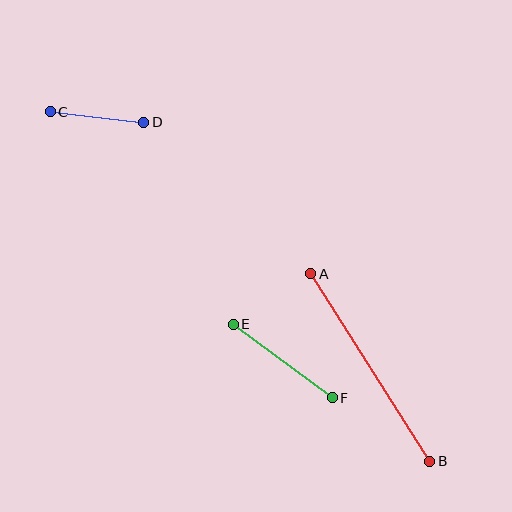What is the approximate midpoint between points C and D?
The midpoint is at approximately (97, 117) pixels.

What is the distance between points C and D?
The distance is approximately 94 pixels.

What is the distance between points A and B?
The distance is approximately 222 pixels.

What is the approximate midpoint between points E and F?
The midpoint is at approximately (283, 361) pixels.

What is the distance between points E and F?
The distance is approximately 123 pixels.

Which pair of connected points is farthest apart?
Points A and B are farthest apart.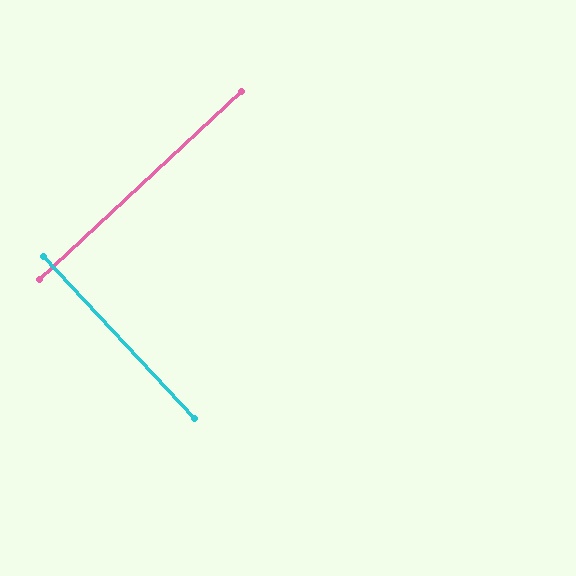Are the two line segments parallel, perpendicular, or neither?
Perpendicular — they meet at approximately 90°.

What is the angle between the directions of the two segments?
Approximately 90 degrees.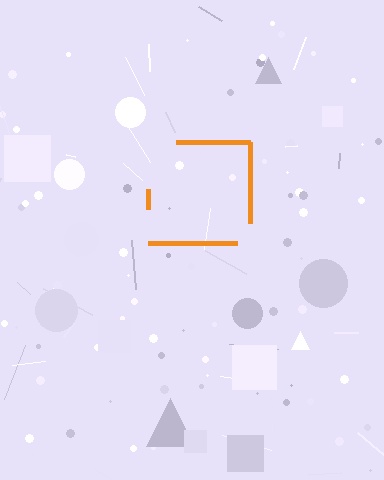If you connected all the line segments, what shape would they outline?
They would outline a square.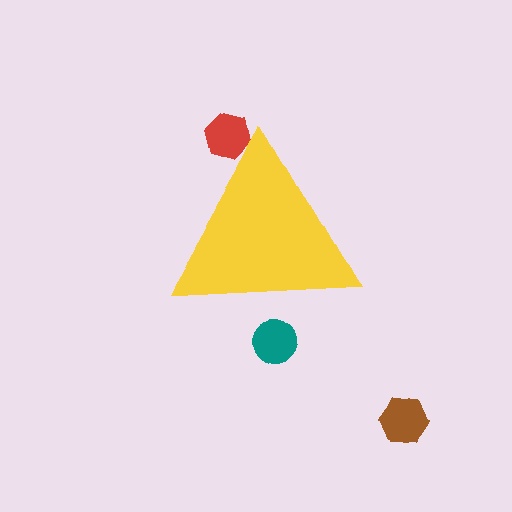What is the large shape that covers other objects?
A yellow triangle.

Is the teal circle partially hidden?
Yes, the teal circle is partially hidden behind the yellow triangle.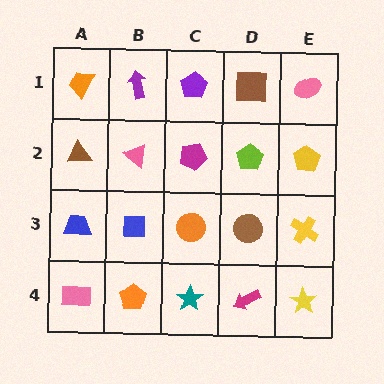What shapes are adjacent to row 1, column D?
A lime pentagon (row 2, column D), a purple pentagon (row 1, column C), a pink ellipse (row 1, column E).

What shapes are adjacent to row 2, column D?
A brown square (row 1, column D), a brown circle (row 3, column D), a magenta pentagon (row 2, column C), a yellow pentagon (row 2, column E).